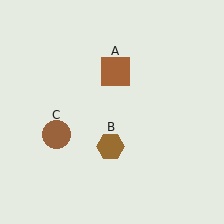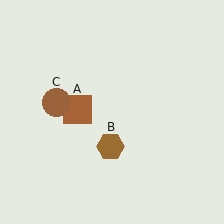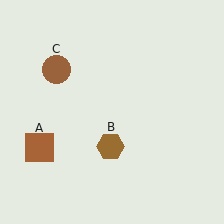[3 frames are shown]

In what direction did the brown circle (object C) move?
The brown circle (object C) moved up.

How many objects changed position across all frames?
2 objects changed position: brown square (object A), brown circle (object C).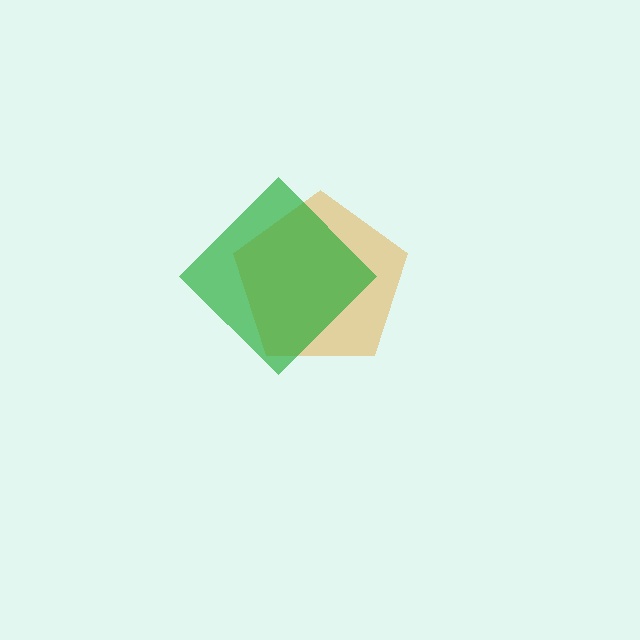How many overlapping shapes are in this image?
There are 2 overlapping shapes in the image.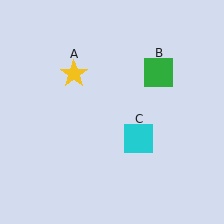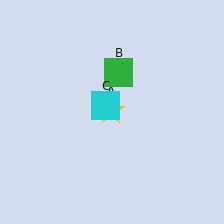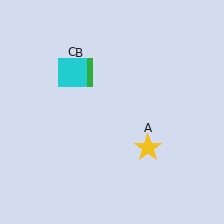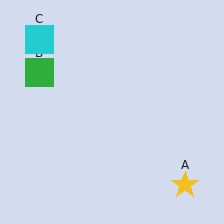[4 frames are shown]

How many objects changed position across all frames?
3 objects changed position: yellow star (object A), green square (object B), cyan square (object C).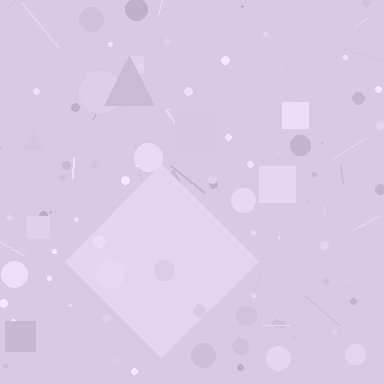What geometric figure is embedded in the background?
A diamond is embedded in the background.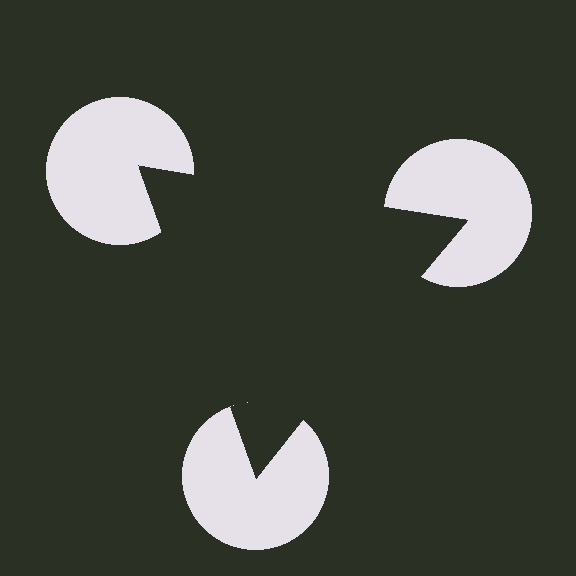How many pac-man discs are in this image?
There are 3 — one at each vertex of the illusory triangle.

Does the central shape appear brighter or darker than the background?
It typically appears slightly darker than the background, even though no actual brightness change is drawn.